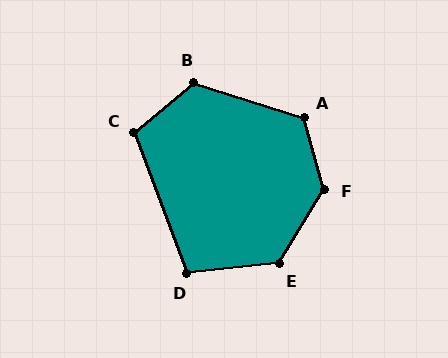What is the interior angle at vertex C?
Approximately 110 degrees (obtuse).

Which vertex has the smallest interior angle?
D, at approximately 105 degrees.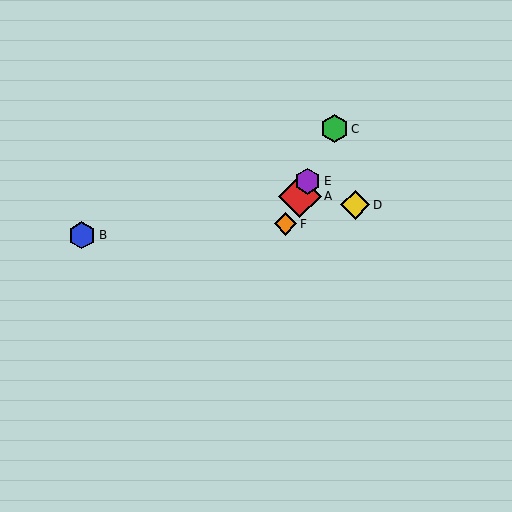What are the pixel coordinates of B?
Object B is at (82, 235).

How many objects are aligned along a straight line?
4 objects (A, C, E, F) are aligned along a straight line.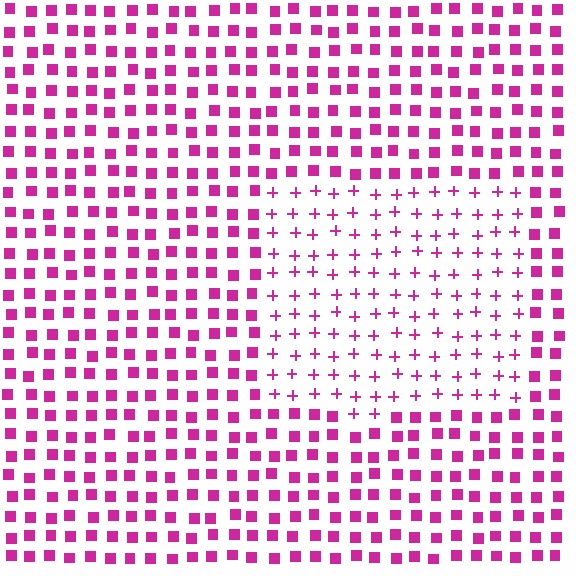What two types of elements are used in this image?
The image uses plus signs inside the rectangle region and squares outside it.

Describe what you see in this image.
The image is filled with small magenta elements arranged in a uniform grid. A rectangle-shaped region contains plus signs, while the surrounding area contains squares. The boundary is defined purely by the change in element shape.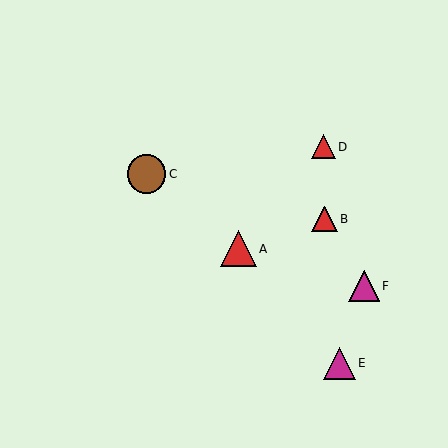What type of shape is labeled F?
Shape F is a magenta triangle.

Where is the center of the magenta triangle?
The center of the magenta triangle is at (364, 286).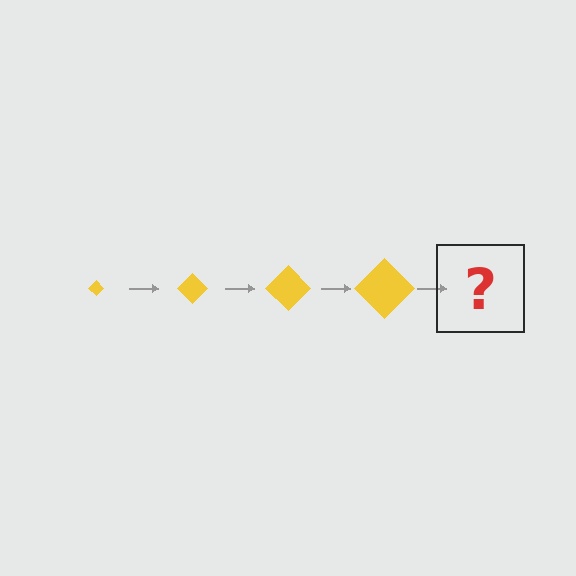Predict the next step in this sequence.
The next step is a yellow diamond, larger than the previous one.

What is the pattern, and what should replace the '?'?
The pattern is that the diamond gets progressively larger each step. The '?' should be a yellow diamond, larger than the previous one.